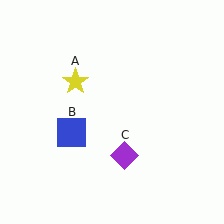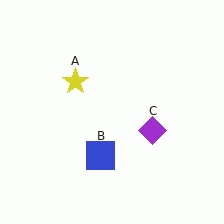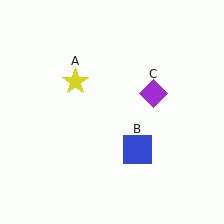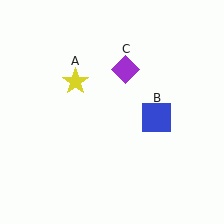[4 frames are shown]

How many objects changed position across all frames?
2 objects changed position: blue square (object B), purple diamond (object C).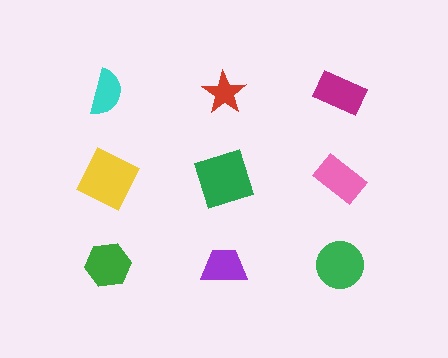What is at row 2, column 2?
A green square.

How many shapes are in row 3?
3 shapes.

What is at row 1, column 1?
A cyan semicircle.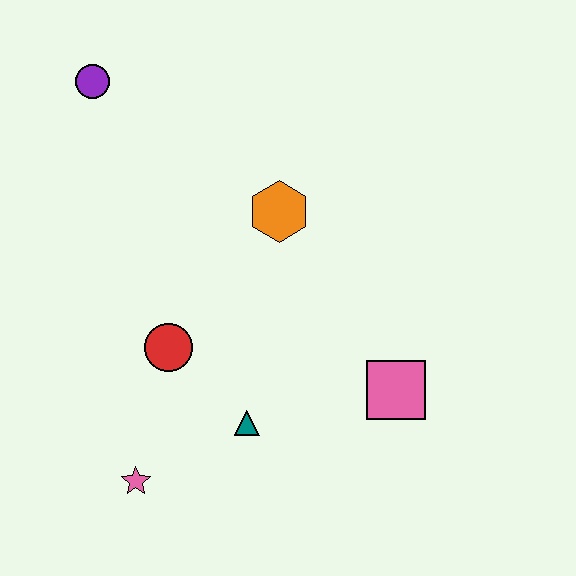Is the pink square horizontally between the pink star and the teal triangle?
No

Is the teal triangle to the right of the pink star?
Yes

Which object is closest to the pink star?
The teal triangle is closest to the pink star.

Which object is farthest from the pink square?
The purple circle is farthest from the pink square.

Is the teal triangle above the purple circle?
No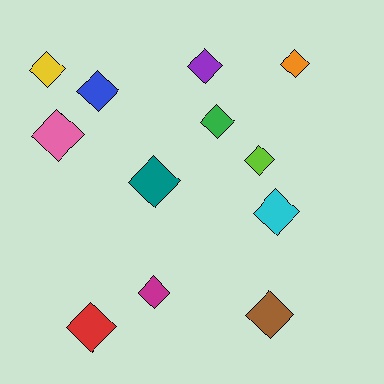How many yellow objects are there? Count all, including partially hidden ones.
There is 1 yellow object.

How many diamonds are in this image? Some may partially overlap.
There are 12 diamonds.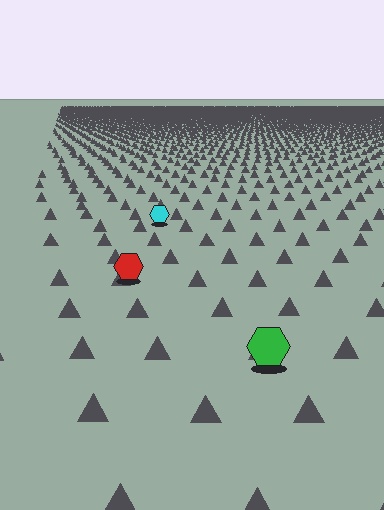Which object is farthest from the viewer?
The cyan hexagon is farthest from the viewer. It appears smaller and the ground texture around it is denser.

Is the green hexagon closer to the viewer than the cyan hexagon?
Yes. The green hexagon is closer — you can tell from the texture gradient: the ground texture is coarser near it.